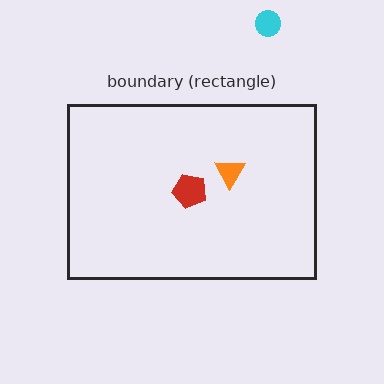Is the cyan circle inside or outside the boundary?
Outside.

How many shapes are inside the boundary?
2 inside, 1 outside.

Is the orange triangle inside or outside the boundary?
Inside.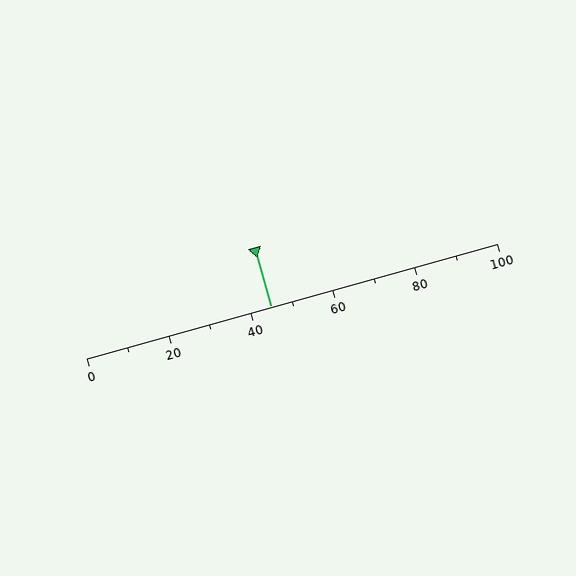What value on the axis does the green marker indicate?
The marker indicates approximately 45.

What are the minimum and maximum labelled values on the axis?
The axis runs from 0 to 100.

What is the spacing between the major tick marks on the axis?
The major ticks are spaced 20 apart.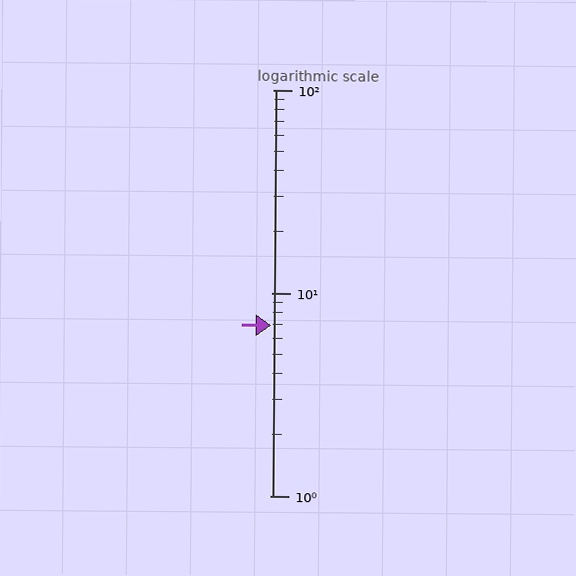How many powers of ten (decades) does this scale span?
The scale spans 2 decades, from 1 to 100.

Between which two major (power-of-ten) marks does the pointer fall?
The pointer is between 1 and 10.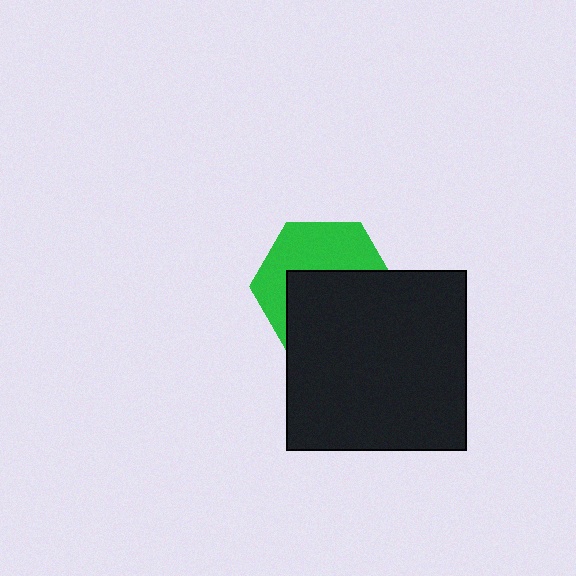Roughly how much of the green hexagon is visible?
About half of it is visible (roughly 45%).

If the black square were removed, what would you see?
You would see the complete green hexagon.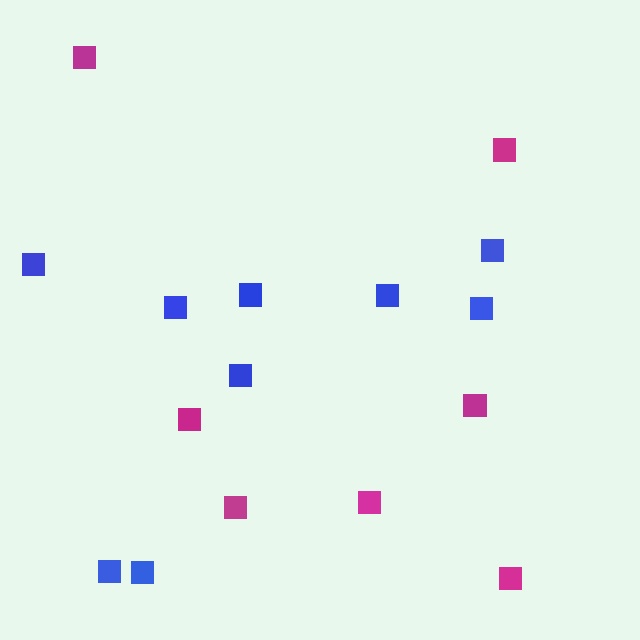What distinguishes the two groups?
There are 2 groups: one group of blue squares (9) and one group of magenta squares (7).